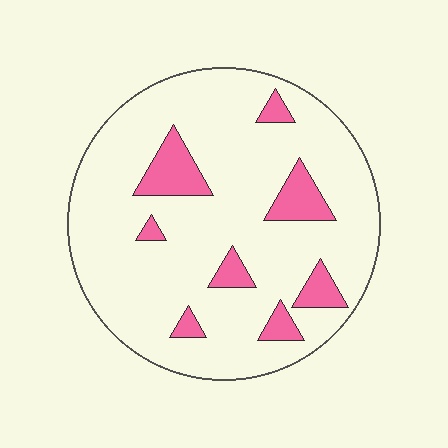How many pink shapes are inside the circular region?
8.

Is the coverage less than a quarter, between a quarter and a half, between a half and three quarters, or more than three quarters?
Less than a quarter.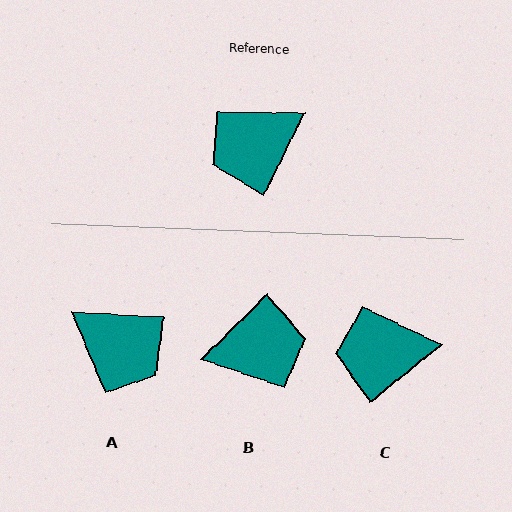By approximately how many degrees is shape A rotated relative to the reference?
Approximately 113 degrees counter-clockwise.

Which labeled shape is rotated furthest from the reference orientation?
B, about 162 degrees away.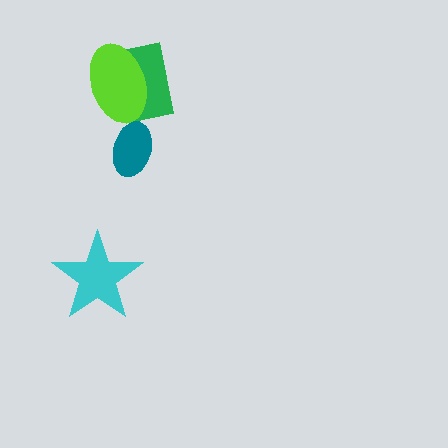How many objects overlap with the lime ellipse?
1 object overlaps with the lime ellipse.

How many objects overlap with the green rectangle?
1 object overlaps with the green rectangle.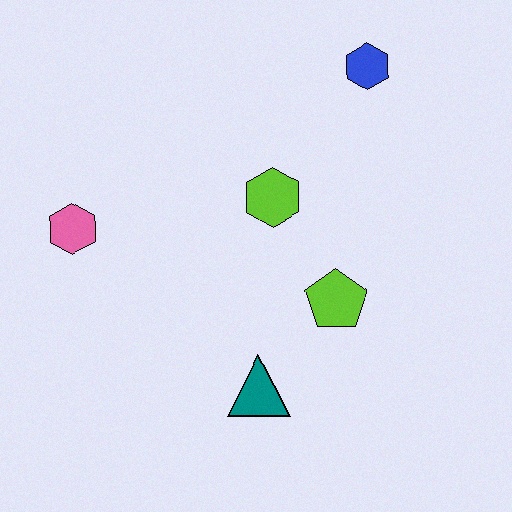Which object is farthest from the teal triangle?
The blue hexagon is farthest from the teal triangle.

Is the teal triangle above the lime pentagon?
No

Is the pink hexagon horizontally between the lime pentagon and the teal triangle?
No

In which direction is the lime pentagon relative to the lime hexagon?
The lime pentagon is below the lime hexagon.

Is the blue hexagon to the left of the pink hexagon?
No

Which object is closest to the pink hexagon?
The lime hexagon is closest to the pink hexagon.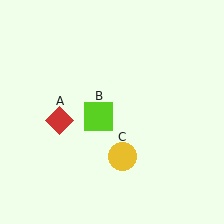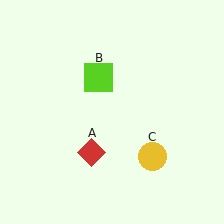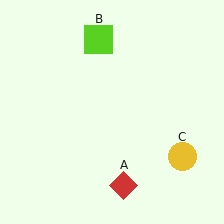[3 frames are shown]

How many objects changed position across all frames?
3 objects changed position: red diamond (object A), lime square (object B), yellow circle (object C).